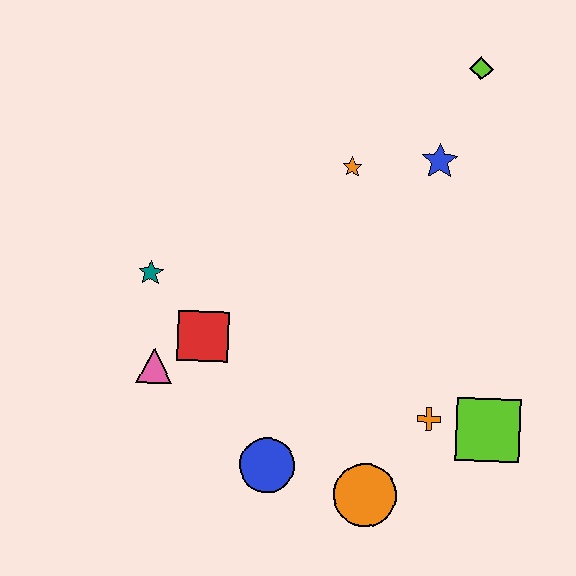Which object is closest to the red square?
The pink triangle is closest to the red square.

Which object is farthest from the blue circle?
The lime diamond is farthest from the blue circle.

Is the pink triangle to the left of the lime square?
Yes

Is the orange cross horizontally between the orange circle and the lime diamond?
Yes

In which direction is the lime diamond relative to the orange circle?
The lime diamond is above the orange circle.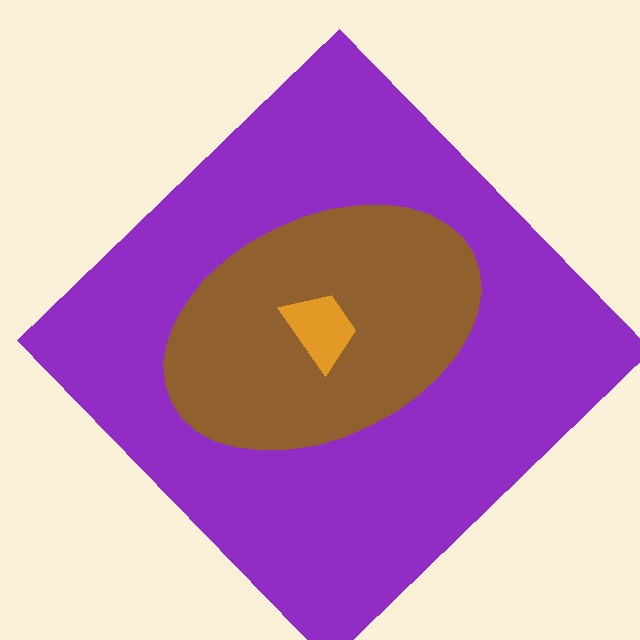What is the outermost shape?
The purple diamond.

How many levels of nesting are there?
3.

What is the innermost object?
The orange trapezoid.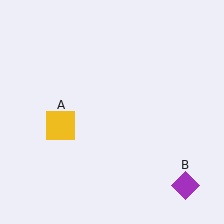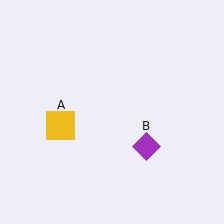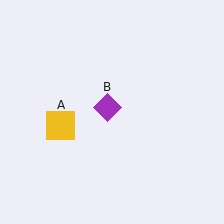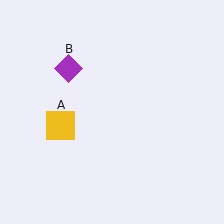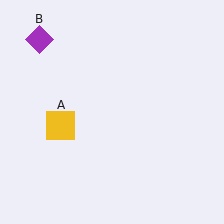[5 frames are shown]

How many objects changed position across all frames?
1 object changed position: purple diamond (object B).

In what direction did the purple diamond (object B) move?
The purple diamond (object B) moved up and to the left.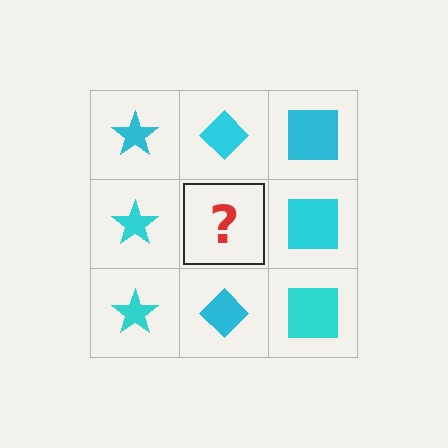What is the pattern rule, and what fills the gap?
The rule is that each column has a consistent shape. The gap should be filled with a cyan diamond.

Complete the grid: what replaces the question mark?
The question mark should be replaced with a cyan diamond.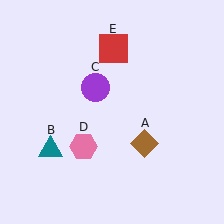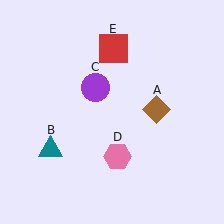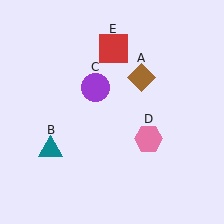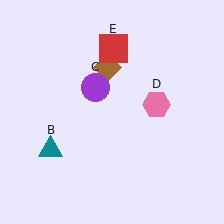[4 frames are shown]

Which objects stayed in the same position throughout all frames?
Teal triangle (object B) and purple circle (object C) and red square (object E) remained stationary.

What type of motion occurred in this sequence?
The brown diamond (object A), pink hexagon (object D) rotated counterclockwise around the center of the scene.